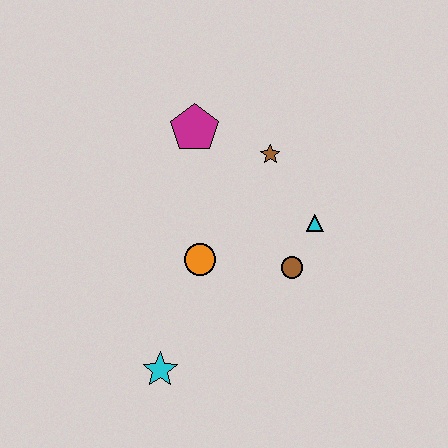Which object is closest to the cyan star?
The orange circle is closest to the cyan star.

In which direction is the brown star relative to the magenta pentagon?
The brown star is to the right of the magenta pentagon.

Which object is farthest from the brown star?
The cyan star is farthest from the brown star.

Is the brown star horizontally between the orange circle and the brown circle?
Yes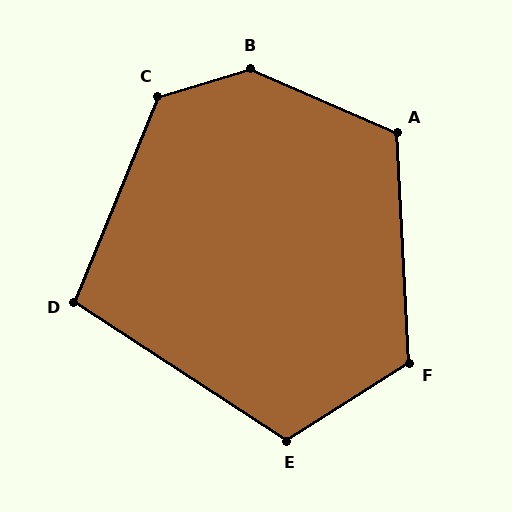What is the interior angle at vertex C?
Approximately 129 degrees (obtuse).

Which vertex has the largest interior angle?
B, at approximately 140 degrees.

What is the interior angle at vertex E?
Approximately 115 degrees (obtuse).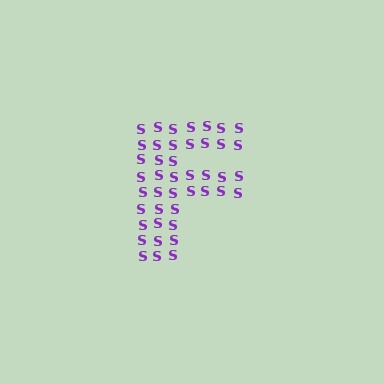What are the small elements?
The small elements are letter S's.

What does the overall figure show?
The overall figure shows the letter F.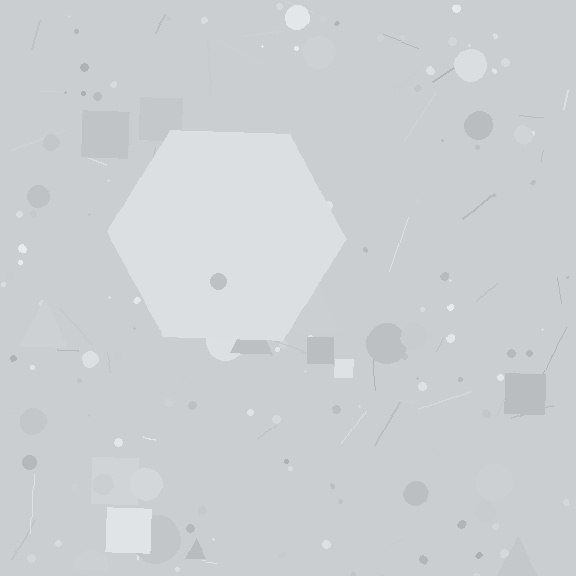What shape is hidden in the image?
A hexagon is hidden in the image.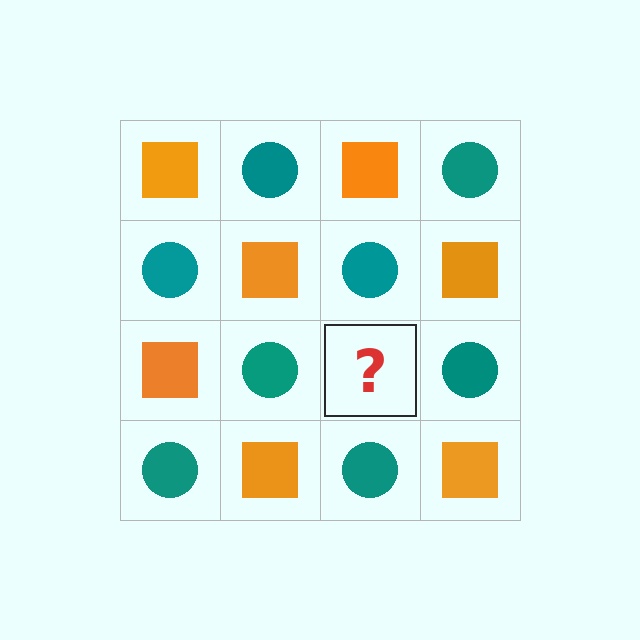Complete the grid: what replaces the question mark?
The question mark should be replaced with an orange square.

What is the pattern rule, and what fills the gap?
The rule is that it alternates orange square and teal circle in a checkerboard pattern. The gap should be filled with an orange square.